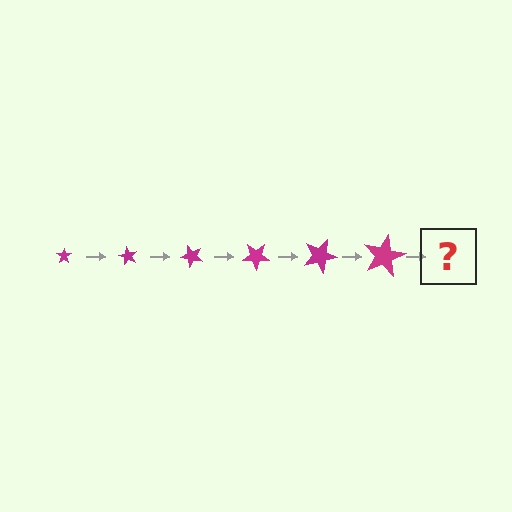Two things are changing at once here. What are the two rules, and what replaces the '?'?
The two rules are that the star grows larger each step and it rotates 60 degrees each step. The '?' should be a star, larger than the previous one and rotated 360 degrees from the start.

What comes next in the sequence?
The next element should be a star, larger than the previous one and rotated 360 degrees from the start.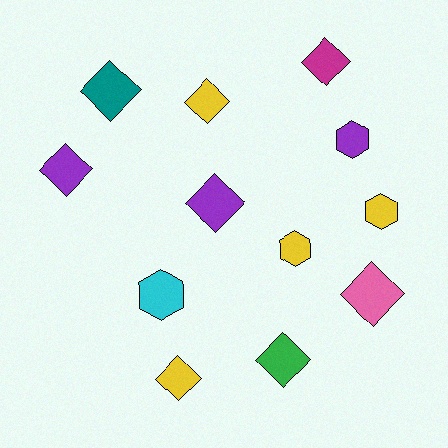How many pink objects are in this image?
There is 1 pink object.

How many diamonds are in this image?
There are 8 diamonds.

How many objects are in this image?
There are 12 objects.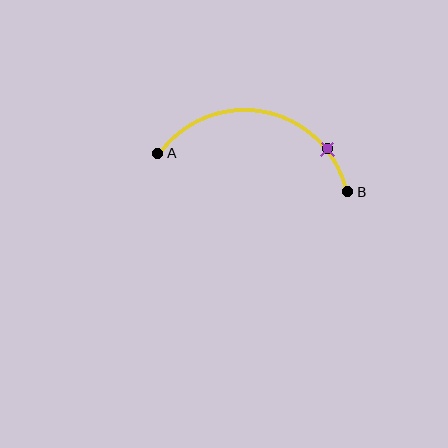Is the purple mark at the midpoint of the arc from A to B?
No. The purple mark lies on the arc but is closer to endpoint B. The arc midpoint would be at the point on the curve equidistant along the arc from both A and B.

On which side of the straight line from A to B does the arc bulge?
The arc bulges above the straight line connecting A and B.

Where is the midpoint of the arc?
The arc midpoint is the point on the curve farthest from the straight line joining A and B. It sits above that line.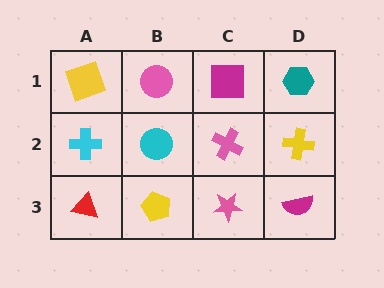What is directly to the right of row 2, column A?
A cyan circle.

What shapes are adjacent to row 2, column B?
A pink circle (row 1, column B), a yellow pentagon (row 3, column B), a cyan cross (row 2, column A), a pink cross (row 2, column C).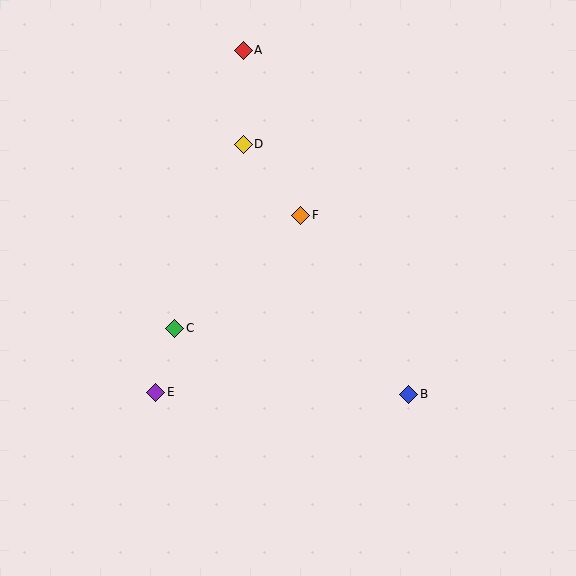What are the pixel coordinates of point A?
Point A is at (243, 50).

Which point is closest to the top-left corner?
Point A is closest to the top-left corner.